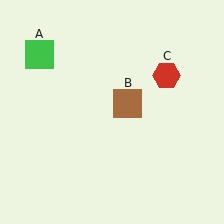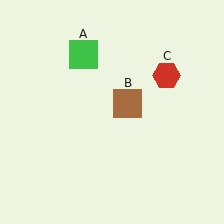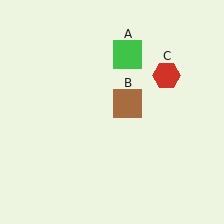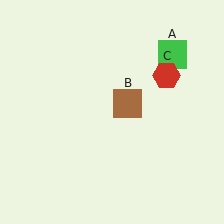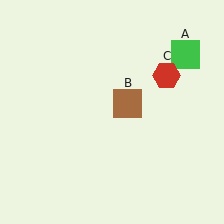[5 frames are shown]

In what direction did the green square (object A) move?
The green square (object A) moved right.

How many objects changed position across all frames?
1 object changed position: green square (object A).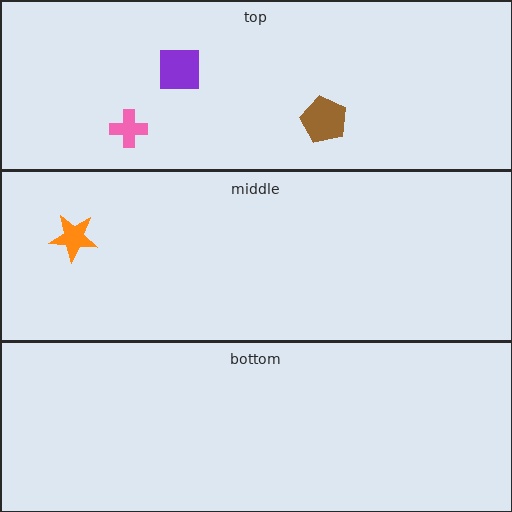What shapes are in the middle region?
The orange star.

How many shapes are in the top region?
3.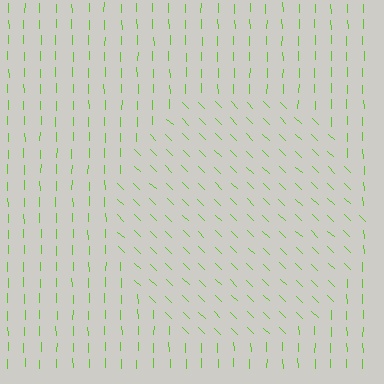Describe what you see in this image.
The image is filled with small lime line segments. A circle region in the image has lines oriented differently from the surrounding lines, creating a visible texture boundary.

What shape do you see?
I see a circle.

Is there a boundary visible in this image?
Yes, there is a texture boundary formed by a change in line orientation.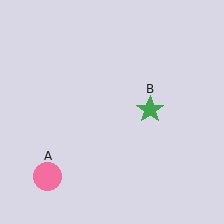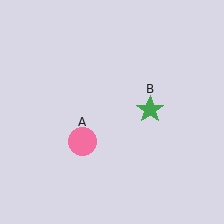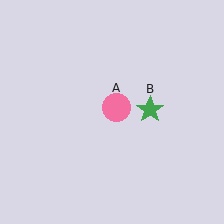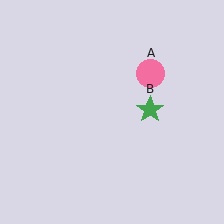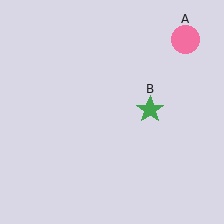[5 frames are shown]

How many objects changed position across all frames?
1 object changed position: pink circle (object A).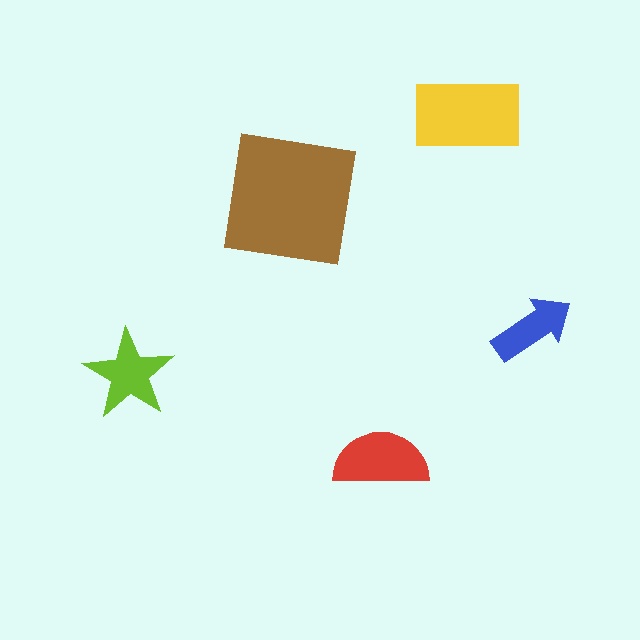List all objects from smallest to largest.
The blue arrow, the lime star, the red semicircle, the yellow rectangle, the brown square.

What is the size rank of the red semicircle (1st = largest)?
3rd.